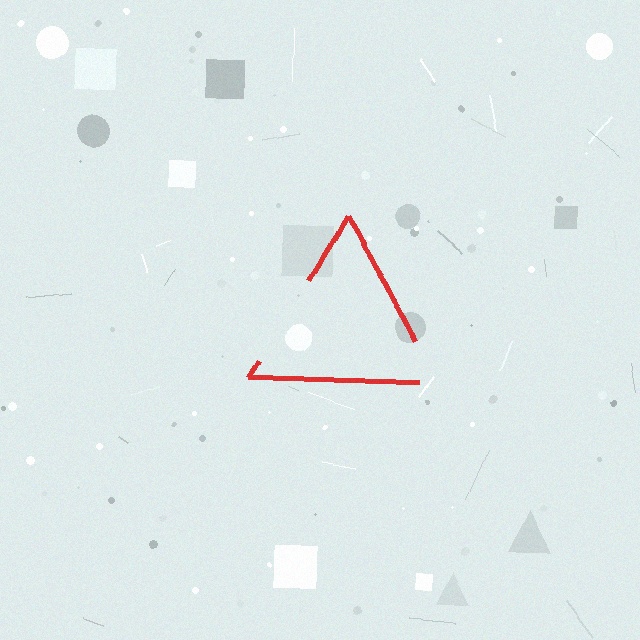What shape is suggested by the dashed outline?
The dashed outline suggests a triangle.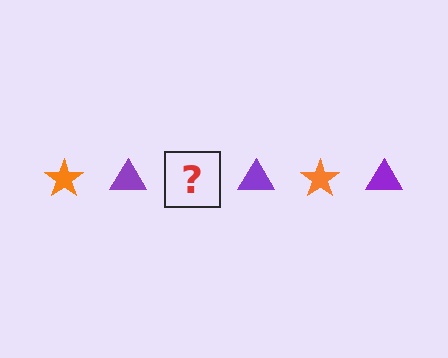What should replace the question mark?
The question mark should be replaced with an orange star.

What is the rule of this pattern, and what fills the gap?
The rule is that the pattern alternates between orange star and purple triangle. The gap should be filled with an orange star.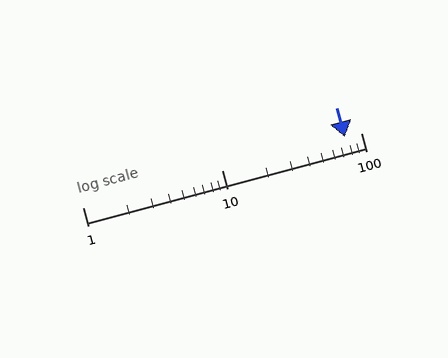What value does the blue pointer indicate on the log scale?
The pointer indicates approximately 77.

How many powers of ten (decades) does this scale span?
The scale spans 2 decades, from 1 to 100.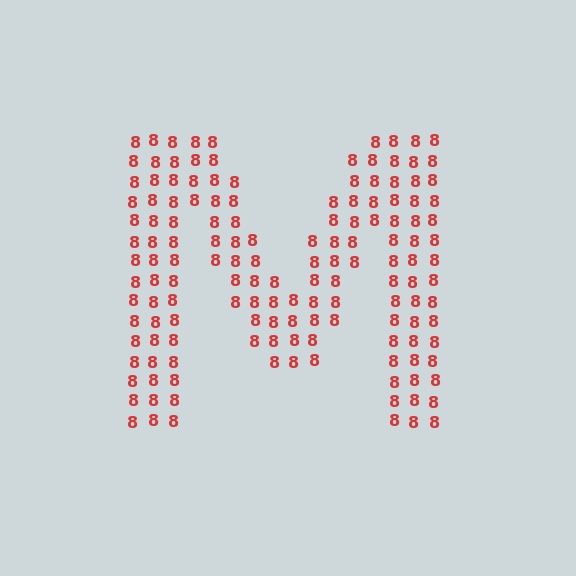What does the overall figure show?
The overall figure shows the letter M.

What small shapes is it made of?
It is made of small digit 8's.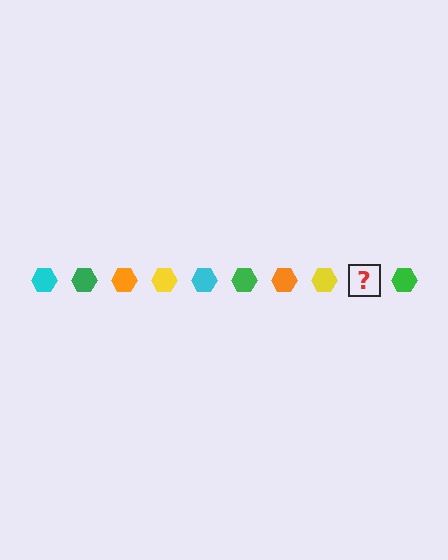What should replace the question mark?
The question mark should be replaced with a cyan hexagon.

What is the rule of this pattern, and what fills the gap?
The rule is that the pattern cycles through cyan, green, orange, yellow hexagons. The gap should be filled with a cyan hexagon.